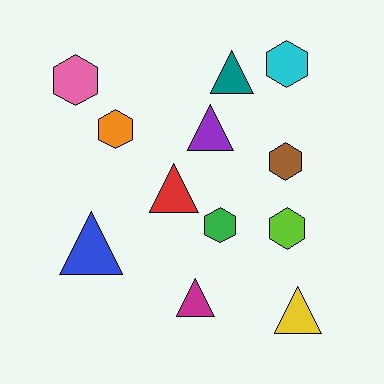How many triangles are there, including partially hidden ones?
There are 6 triangles.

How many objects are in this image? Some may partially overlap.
There are 12 objects.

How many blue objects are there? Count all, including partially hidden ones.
There is 1 blue object.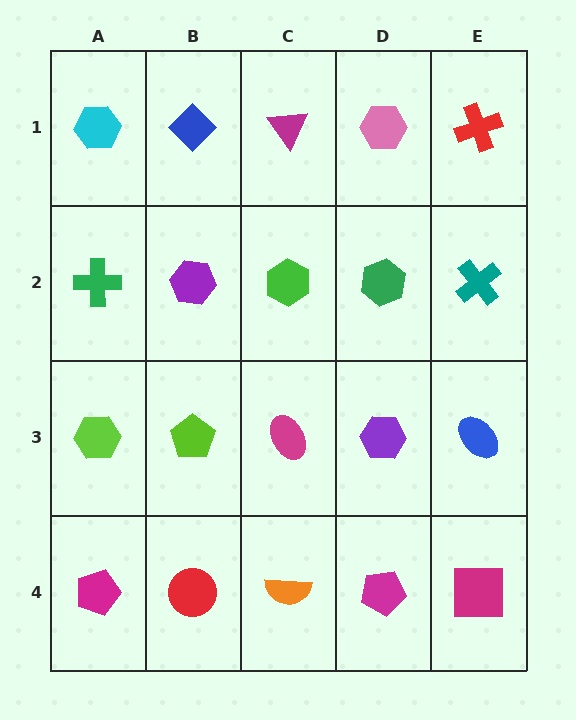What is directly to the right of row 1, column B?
A magenta triangle.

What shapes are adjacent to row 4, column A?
A lime hexagon (row 3, column A), a red circle (row 4, column B).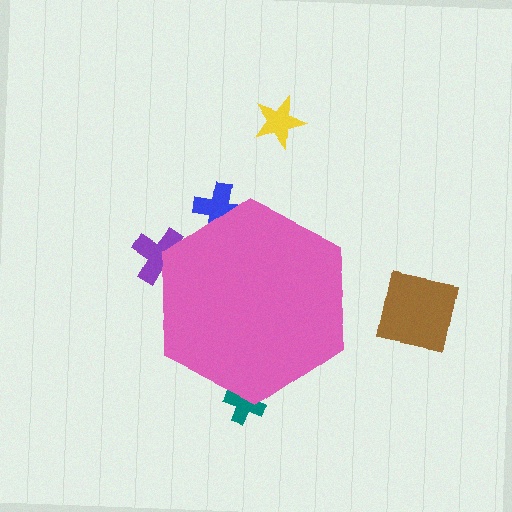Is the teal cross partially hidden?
Yes, the teal cross is partially hidden behind the pink hexagon.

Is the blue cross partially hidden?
Yes, the blue cross is partially hidden behind the pink hexagon.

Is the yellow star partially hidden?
No, the yellow star is fully visible.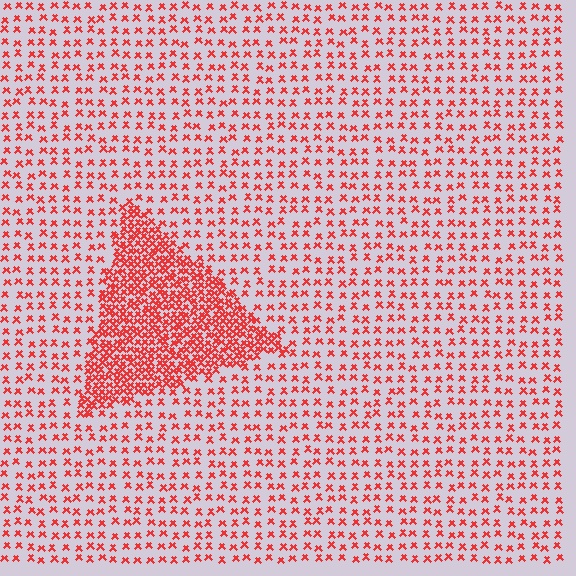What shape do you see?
I see a triangle.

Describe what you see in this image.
The image contains small red elements arranged at two different densities. A triangle-shaped region is visible where the elements are more densely packed than the surrounding area.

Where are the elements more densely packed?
The elements are more densely packed inside the triangle boundary.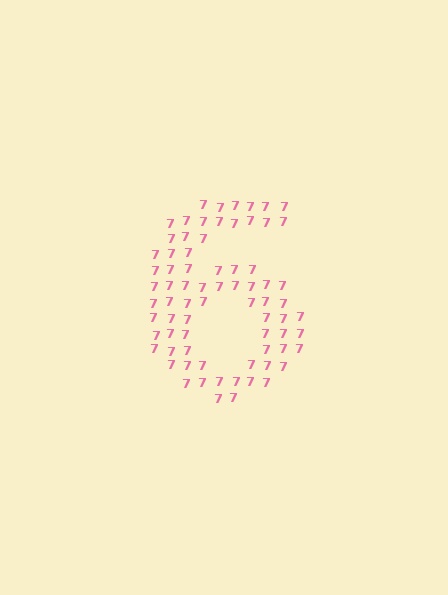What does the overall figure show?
The overall figure shows the digit 6.